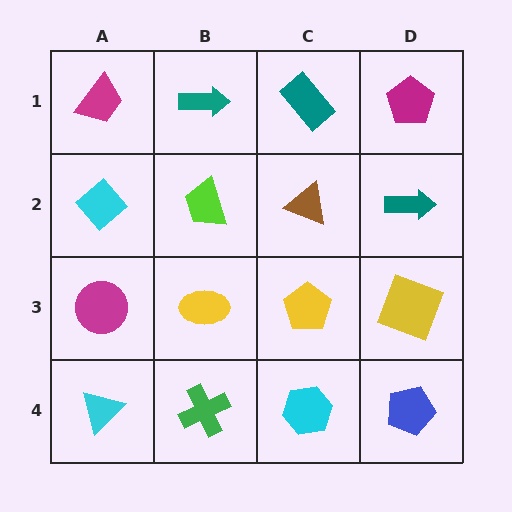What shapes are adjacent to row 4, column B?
A yellow ellipse (row 3, column B), a cyan triangle (row 4, column A), a cyan hexagon (row 4, column C).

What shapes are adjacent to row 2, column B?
A teal arrow (row 1, column B), a yellow ellipse (row 3, column B), a cyan diamond (row 2, column A), a brown triangle (row 2, column C).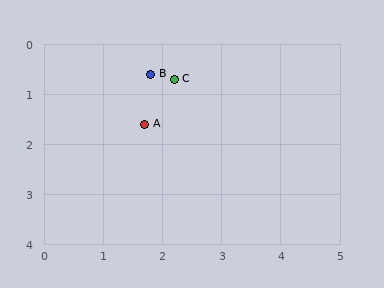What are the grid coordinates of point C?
Point C is at approximately (2.2, 0.7).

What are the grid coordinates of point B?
Point B is at approximately (1.8, 0.6).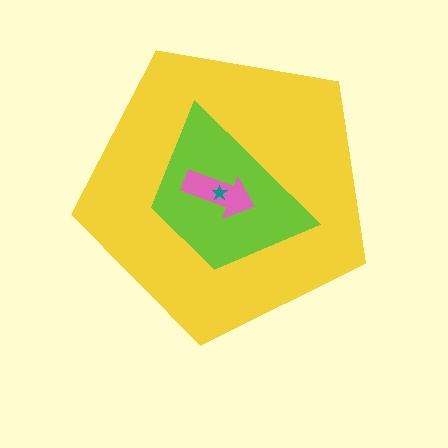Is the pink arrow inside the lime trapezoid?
Yes.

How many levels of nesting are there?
4.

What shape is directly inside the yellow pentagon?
The lime trapezoid.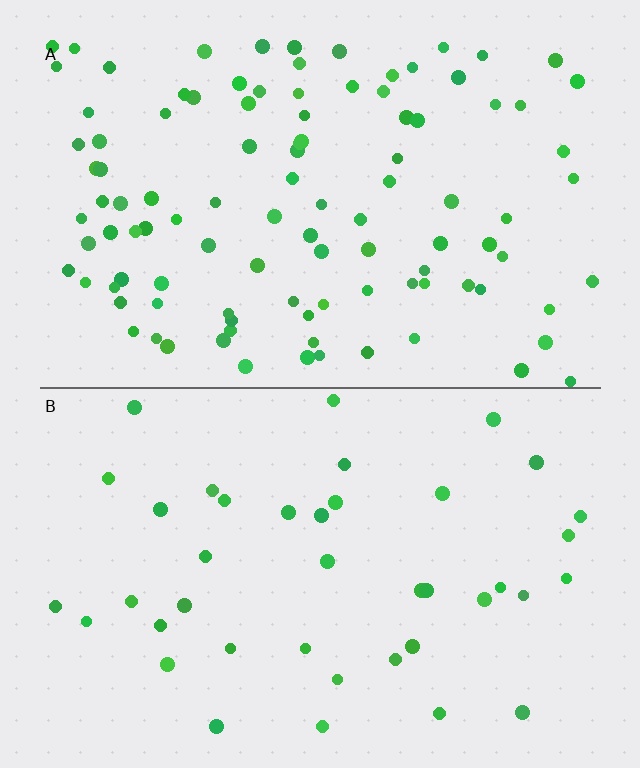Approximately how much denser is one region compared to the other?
Approximately 2.7× — region A over region B.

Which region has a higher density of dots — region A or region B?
A (the top).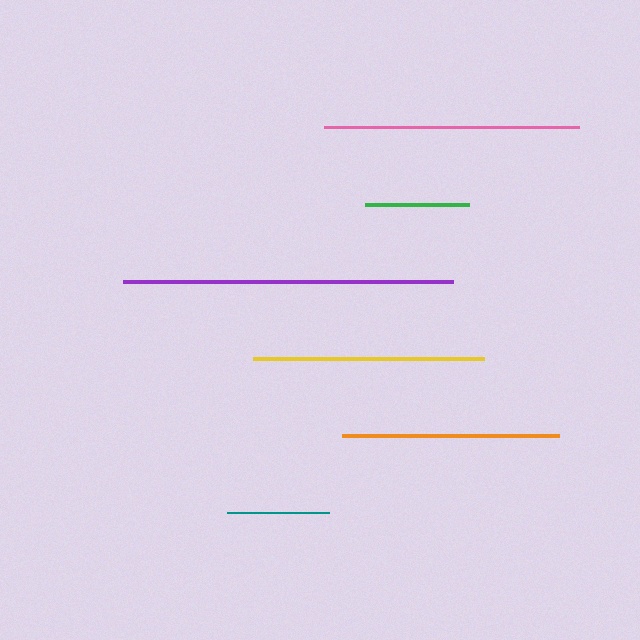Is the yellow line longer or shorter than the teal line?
The yellow line is longer than the teal line.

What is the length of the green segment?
The green segment is approximately 104 pixels long.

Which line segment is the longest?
The purple line is the longest at approximately 331 pixels.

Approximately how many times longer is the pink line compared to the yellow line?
The pink line is approximately 1.1 times the length of the yellow line.